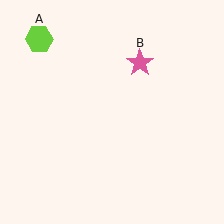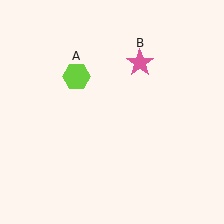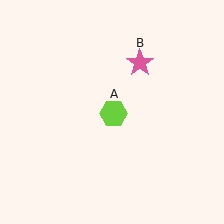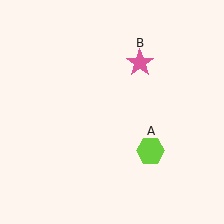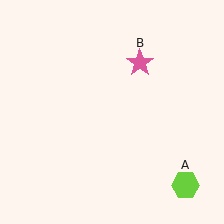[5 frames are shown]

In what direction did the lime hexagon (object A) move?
The lime hexagon (object A) moved down and to the right.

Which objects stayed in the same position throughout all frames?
Pink star (object B) remained stationary.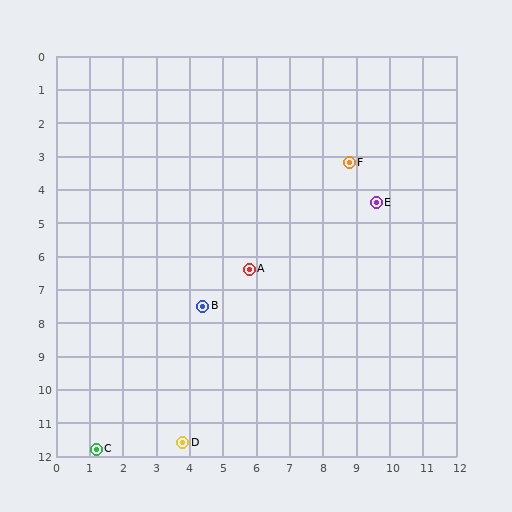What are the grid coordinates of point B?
Point B is at approximately (4.4, 7.5).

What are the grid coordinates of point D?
Point D is at approximately (3.8, 11.6).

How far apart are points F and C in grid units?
Points F and C are about 11.5 grid units apart.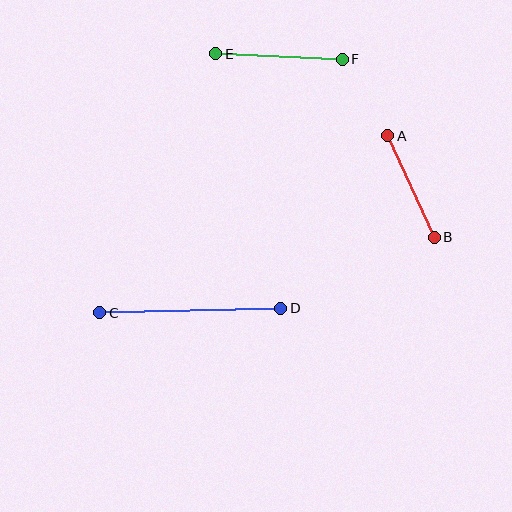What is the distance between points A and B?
The distance is approximately 112 pixels.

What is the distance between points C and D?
The distance is approximately 181 pixels.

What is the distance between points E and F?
The distance is approximately 126 pixels.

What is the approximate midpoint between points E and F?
The midpoint is at approximately (279, 56) pixels.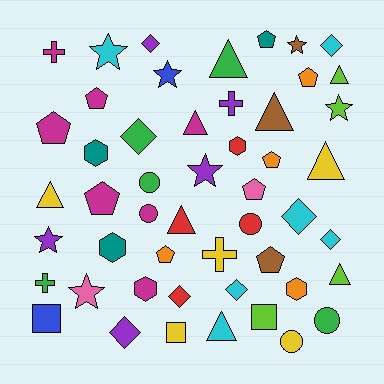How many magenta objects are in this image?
There are 7 magenta objects.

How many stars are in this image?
There are 7 stars.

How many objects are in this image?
There are 50 objects.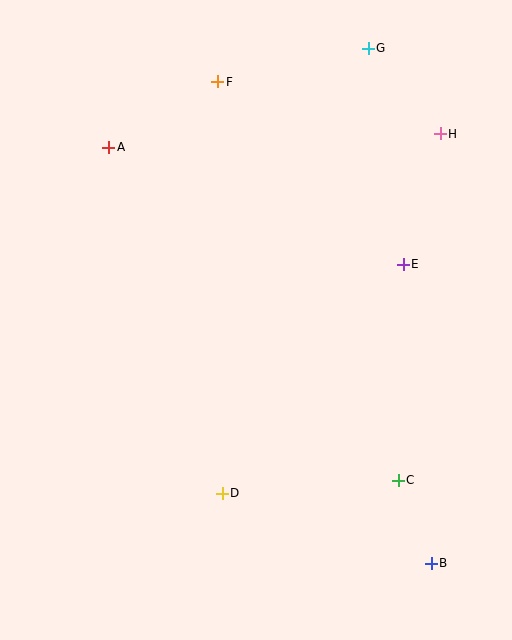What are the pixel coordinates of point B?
Point B is at (431, 563).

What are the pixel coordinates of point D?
Point D is at (222, 493).